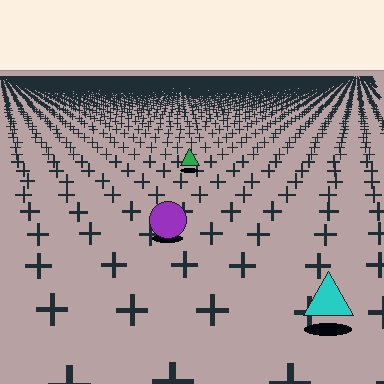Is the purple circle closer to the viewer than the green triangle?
Yes. The purple circle is closer — you can tell from the texture gradient: the ground texture is coarser near it.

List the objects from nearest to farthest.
From nearest to farthest: the cyan triangle, the purple circle, the green triangle.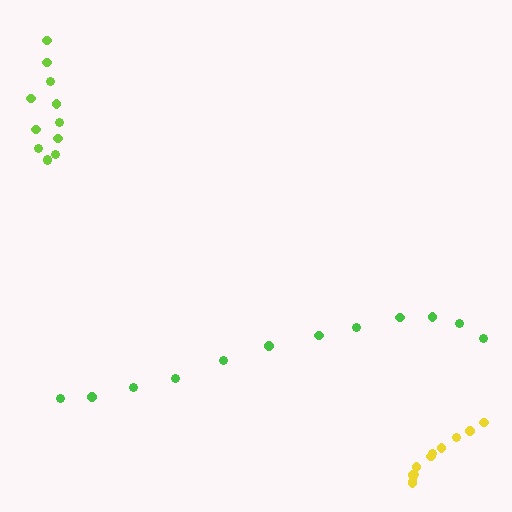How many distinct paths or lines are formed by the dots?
There are 3 distinct paths.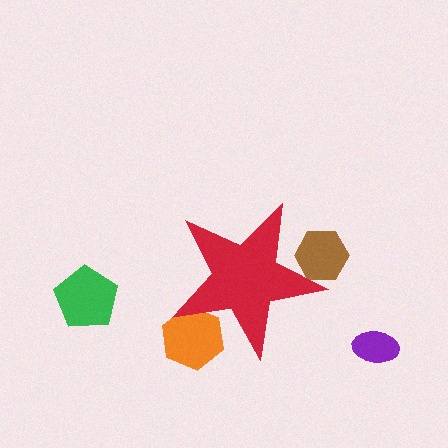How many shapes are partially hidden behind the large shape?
2 shapes are partially hidden.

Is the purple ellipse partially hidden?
No, the purple ellipse is fully visible.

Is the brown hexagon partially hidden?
Yes, the brown hexagon is partially hidden behind the red star.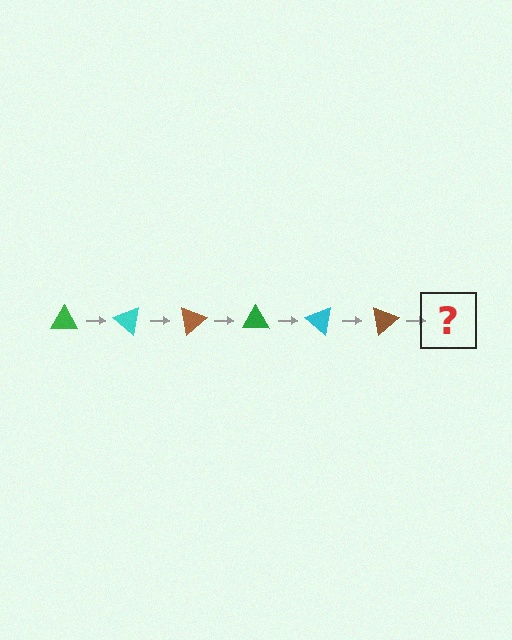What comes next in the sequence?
The next element should be a green triangle, rotated 240 degrees from the start.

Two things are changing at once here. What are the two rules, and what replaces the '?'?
The two rules are that it rotates 40 degrees each step and the color cycles through green, cyan, and brown. The '?' should be a green triangle, rotated 240 degrees from the start.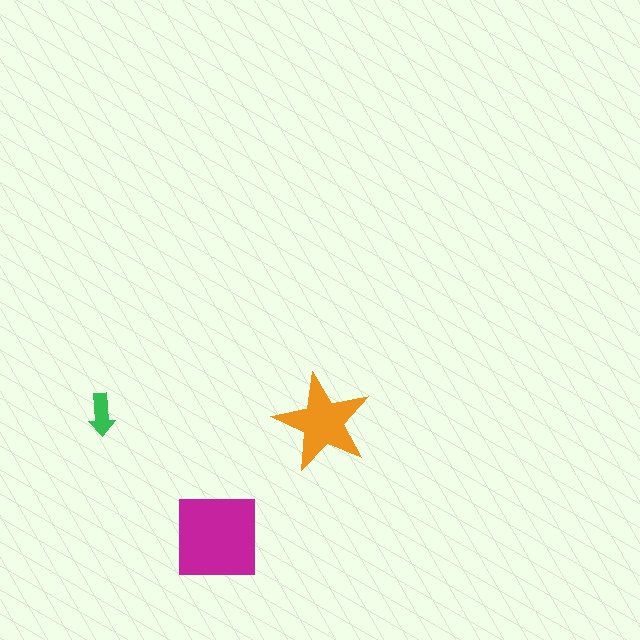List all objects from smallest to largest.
The green arrow, the orange star, the magenta square.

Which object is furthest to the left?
The green arrow is leftmost.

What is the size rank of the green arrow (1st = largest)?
3rd.